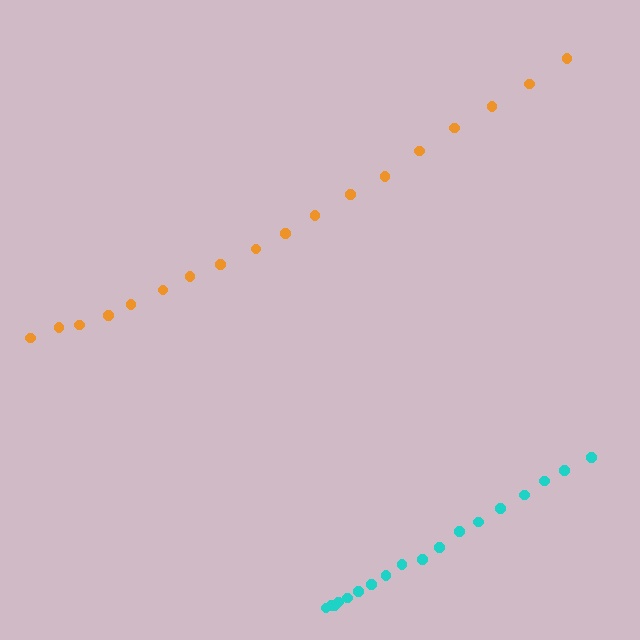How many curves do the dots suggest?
There are 2 distinct paths.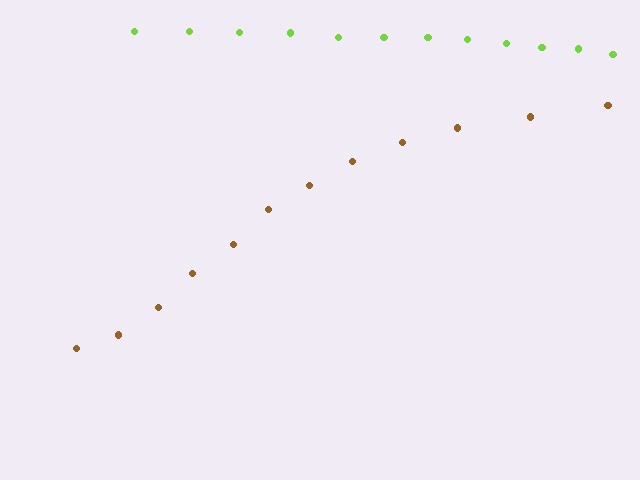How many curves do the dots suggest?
There are 2 distinct paths.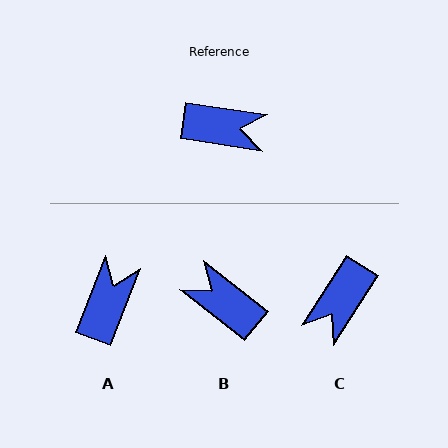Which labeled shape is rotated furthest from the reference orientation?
B, about 150 degrees away.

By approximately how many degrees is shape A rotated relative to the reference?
Approximately 78 degrees counter-clockwise.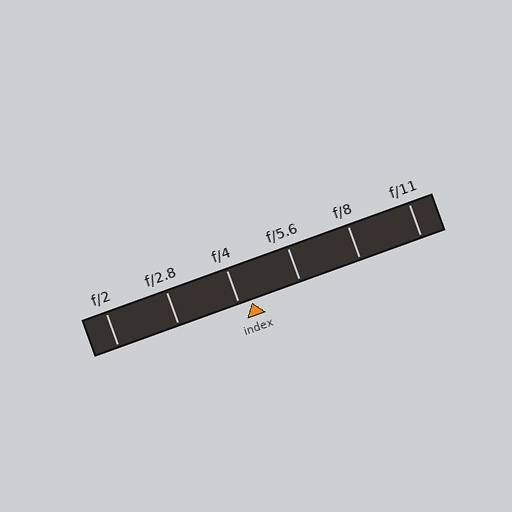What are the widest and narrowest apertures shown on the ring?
The widest aperture shown is f/2 and the narrowest is f/11.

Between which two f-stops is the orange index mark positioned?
The index mark is between f/4 and f/5.6.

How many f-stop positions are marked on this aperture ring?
There are 6 f-stop positions marked.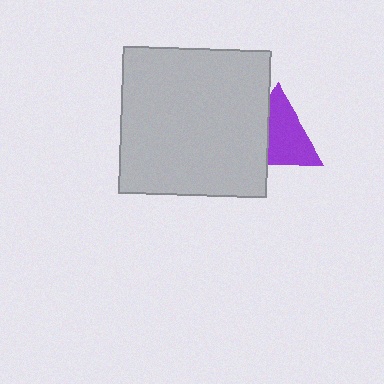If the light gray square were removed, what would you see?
You would see the complete purple triangle.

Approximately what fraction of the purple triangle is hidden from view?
Roughly 36% of the purple triangle is hidden behind the light gray square.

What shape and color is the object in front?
The object in front is a light gray square.